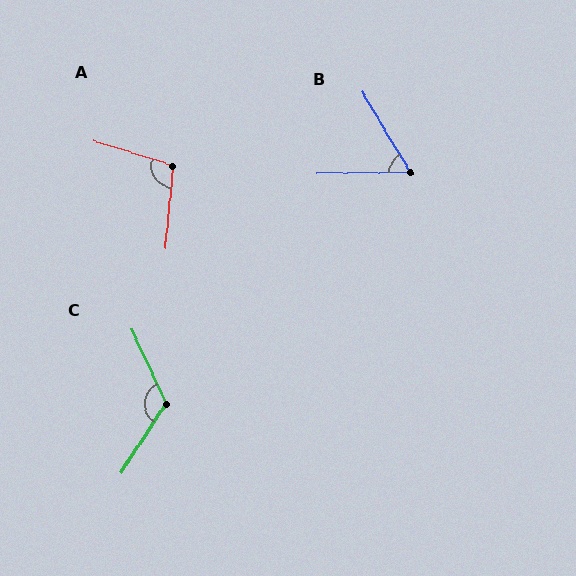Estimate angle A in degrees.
Approximately 102 degrees.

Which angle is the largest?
C, at approximately 123 degrees.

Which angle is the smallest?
B, at approximately 59 degrees.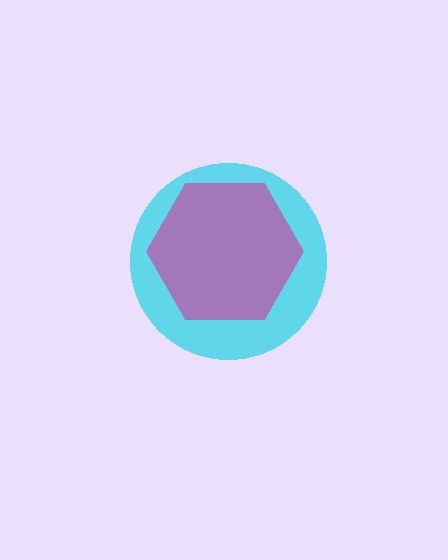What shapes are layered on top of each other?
The layered shapes are: a cyan circle, a magenta hexagon.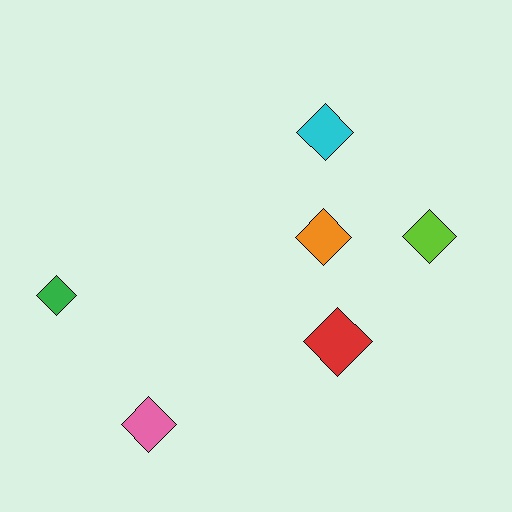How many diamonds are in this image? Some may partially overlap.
There are 6 diamonds.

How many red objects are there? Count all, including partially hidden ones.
There is 1 red object.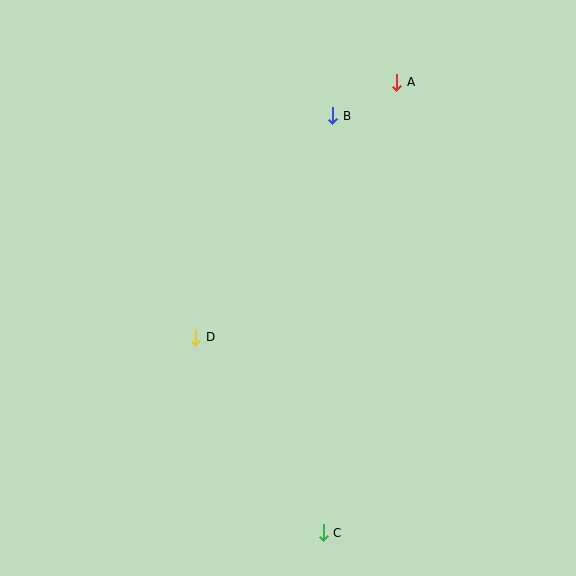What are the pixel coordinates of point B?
Point B is at (333, 116).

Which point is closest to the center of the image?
Point D at (196, 337) is closest to the center.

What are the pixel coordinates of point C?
Point C is at (323, 533).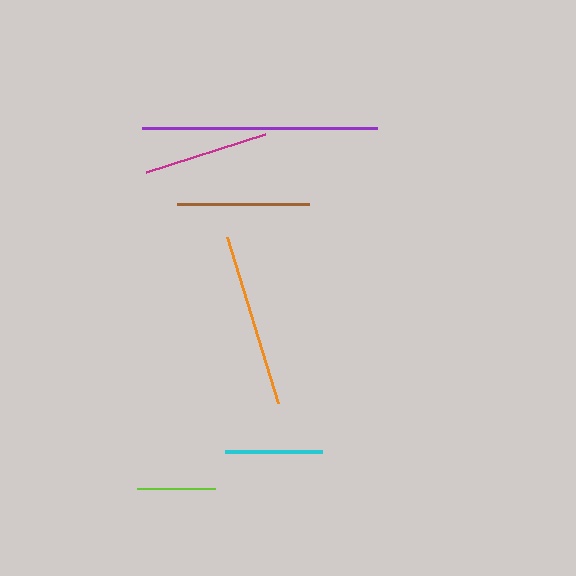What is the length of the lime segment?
The lime segment is approximately 79 pixels long.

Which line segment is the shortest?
The lime line is the shortest at approximately 79 pixels.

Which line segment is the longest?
The purple line is the longest at approximately 235 pixels.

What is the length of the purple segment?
The purple segment is approximately 235 pixels long.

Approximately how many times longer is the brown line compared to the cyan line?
The brown line is approximately 1.4 times the length of the cyan line.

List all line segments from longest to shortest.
From longest to shortest: purple, orange, brown, magenta, cyan, lime.